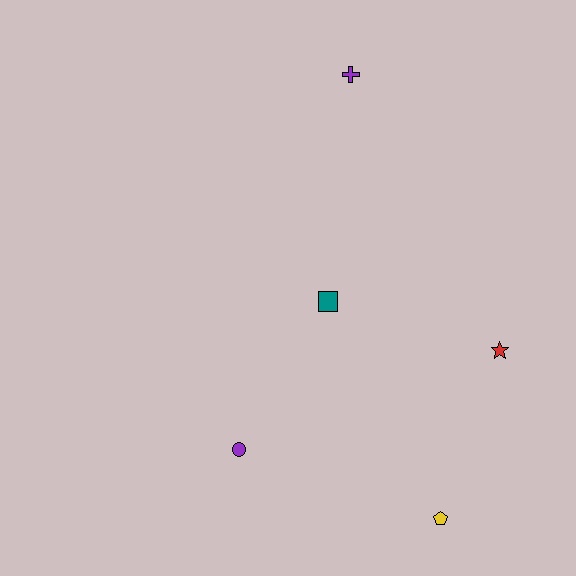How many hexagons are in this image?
There are no hexagons.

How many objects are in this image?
There are 5 objects.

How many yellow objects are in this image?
There is 1 yellow object.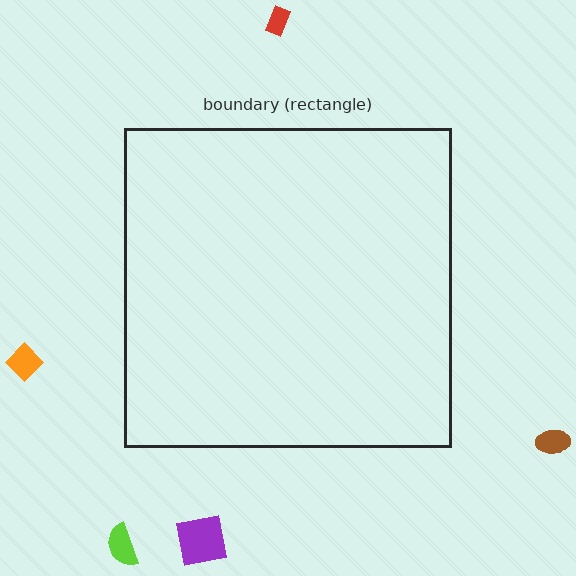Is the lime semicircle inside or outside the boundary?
Outside.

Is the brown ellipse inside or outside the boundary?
Outside.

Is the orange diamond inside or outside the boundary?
Outside.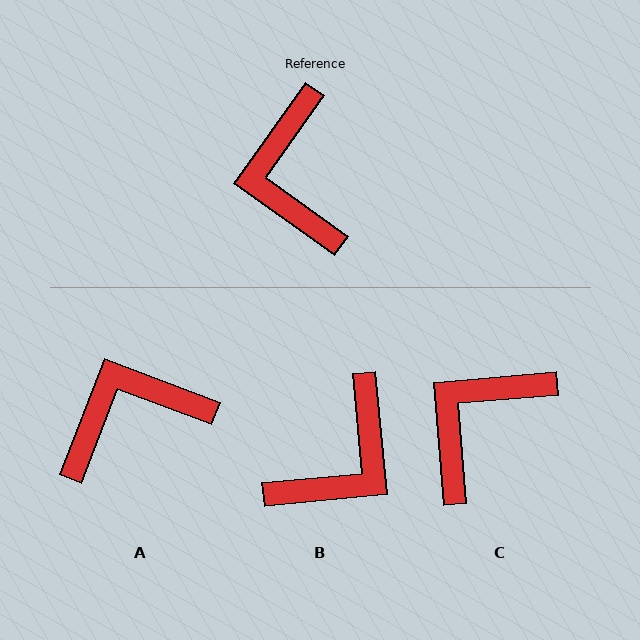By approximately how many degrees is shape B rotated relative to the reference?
Approximately 131 degrees counter-clockwise.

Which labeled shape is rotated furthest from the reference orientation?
B, about 131 degrees away.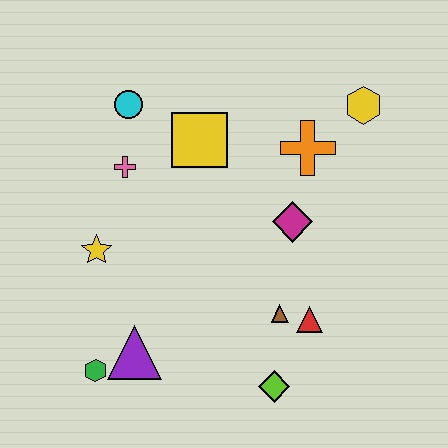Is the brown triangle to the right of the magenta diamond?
No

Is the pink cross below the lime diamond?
No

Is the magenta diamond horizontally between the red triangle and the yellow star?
Yes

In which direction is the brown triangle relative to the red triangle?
The brown triangle is to the left of the red triangle.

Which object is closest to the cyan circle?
The pink cross is closest to the cyan circle.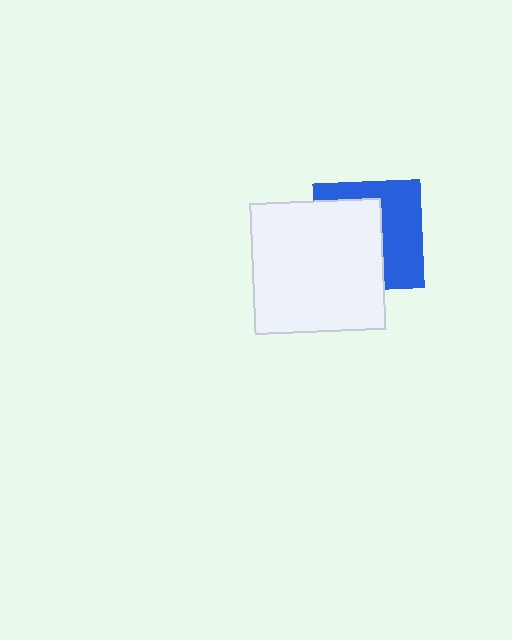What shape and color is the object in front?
The object in front is a white square.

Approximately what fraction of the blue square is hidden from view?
Roughly 53% of the blue square is hidden behind the white square.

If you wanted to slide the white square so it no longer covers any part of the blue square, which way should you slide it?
Slide it left — that is the most direct way to separate the two shapes.